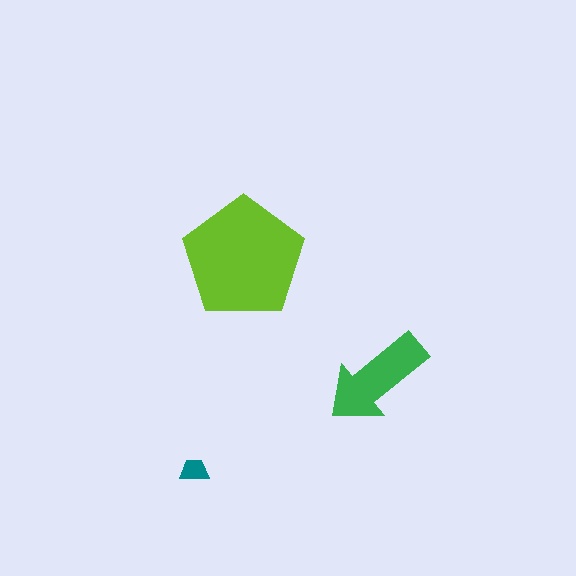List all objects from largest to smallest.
The lime pentagon, the green arrow, the teal trapezoid.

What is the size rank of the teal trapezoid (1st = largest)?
3rd.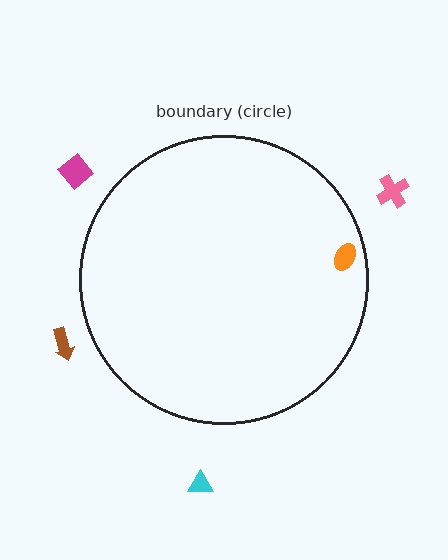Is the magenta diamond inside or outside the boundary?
Outside.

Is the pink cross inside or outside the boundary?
Outside.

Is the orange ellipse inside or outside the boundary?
Inside.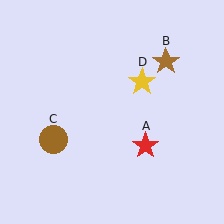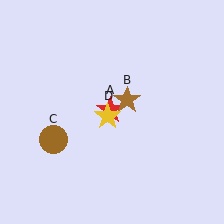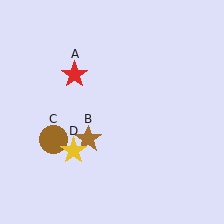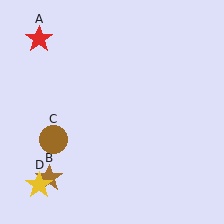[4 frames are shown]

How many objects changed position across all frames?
3 objects changed position: red star (object A), brown star (object B), yellow star (object D).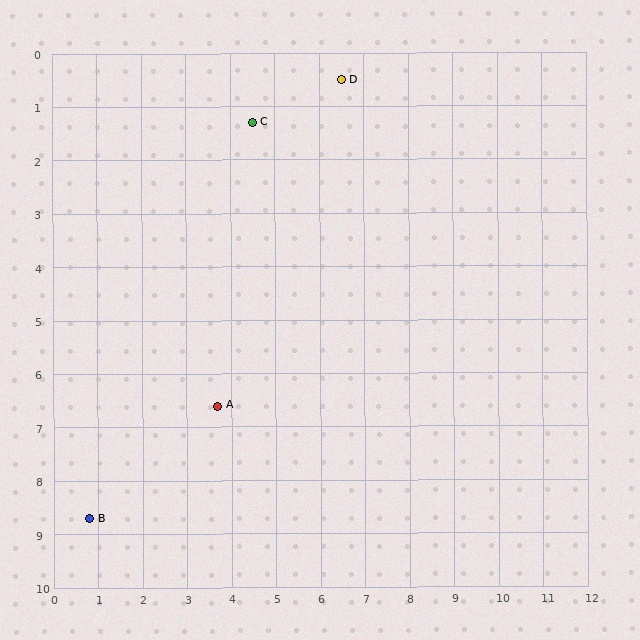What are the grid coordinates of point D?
Point D is at approximately (6.5, 0.5).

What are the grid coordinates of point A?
Point A is at approximately (3.7, 6.6).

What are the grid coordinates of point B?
Point B is at approximately (0.8, 8.7).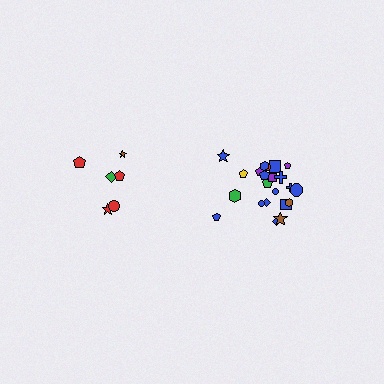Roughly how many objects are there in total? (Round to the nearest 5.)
Roughly 30 objects in total.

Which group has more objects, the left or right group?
The right group.